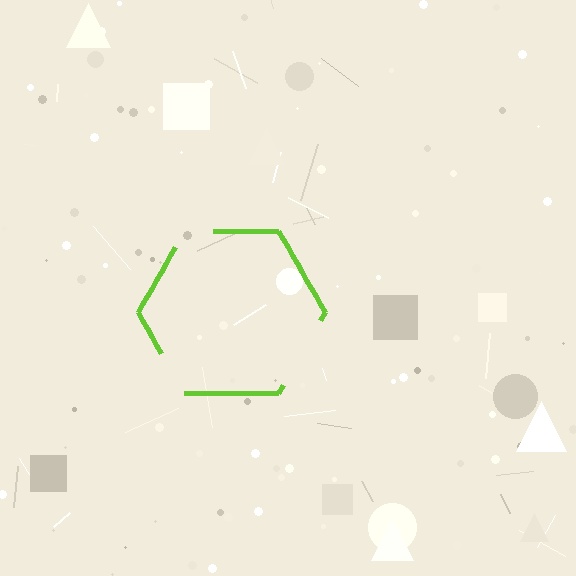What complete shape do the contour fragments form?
The contour fragments form a hexagon.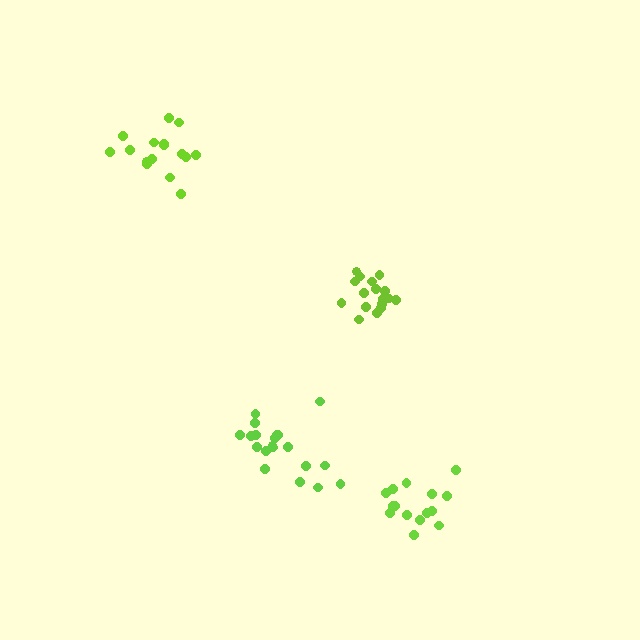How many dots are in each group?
Group 1: 15 dots, Group 2: 16 dots, Group 3: 20 dots, Group 4: 17 dots (68 total).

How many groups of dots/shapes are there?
There are 4 groups.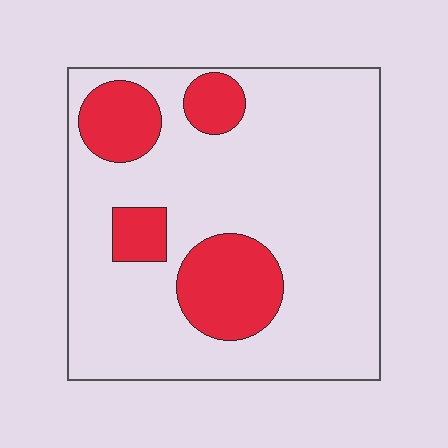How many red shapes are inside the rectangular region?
4.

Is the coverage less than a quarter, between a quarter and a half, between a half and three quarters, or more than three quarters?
Less than a quarter.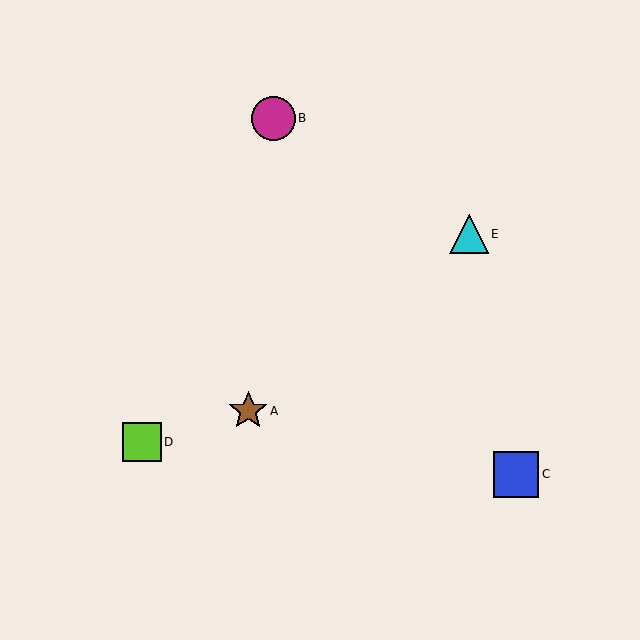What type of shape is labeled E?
Shape E is a cyan triangle.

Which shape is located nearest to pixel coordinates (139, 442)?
The lime square (labeled D) at (142, 442) is nearest to that location.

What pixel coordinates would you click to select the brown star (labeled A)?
Click at (248, 411) to select the brown star A.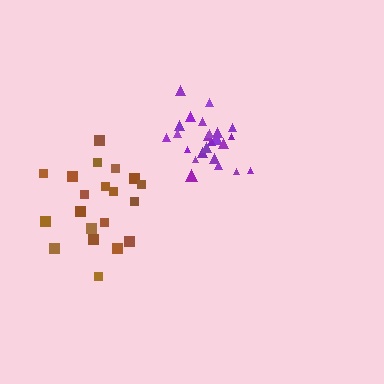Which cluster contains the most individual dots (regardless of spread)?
Purple (24).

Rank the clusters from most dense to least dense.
purple, brown.